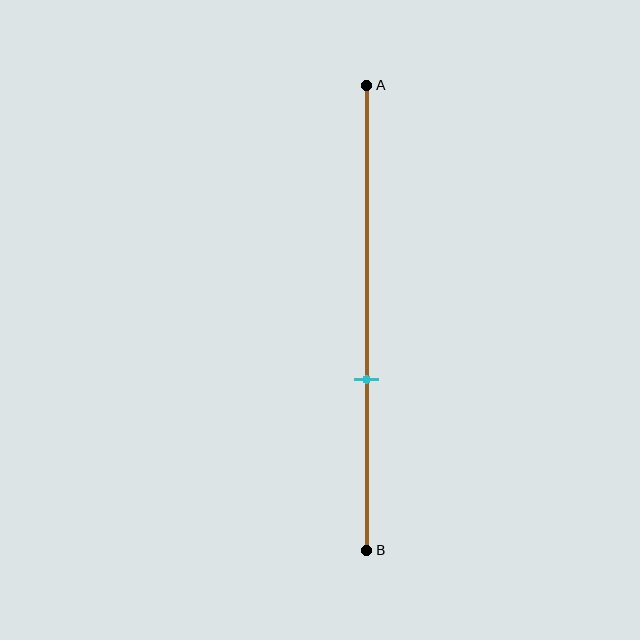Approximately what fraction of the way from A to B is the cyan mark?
The cyan mark is approximately 65% of the way from A to B.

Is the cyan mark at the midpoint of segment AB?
No, the mark is at about 65% from A, not at the 50% midpoint.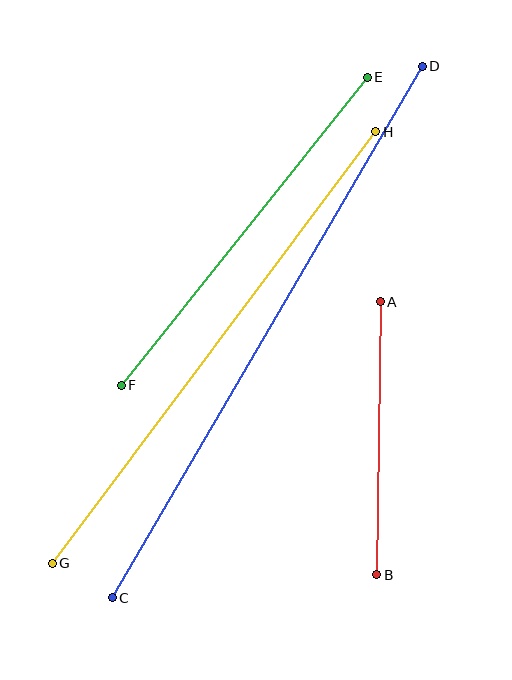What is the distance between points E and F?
The distance is approximately 394 pixels.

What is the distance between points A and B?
The distance is approximately 273 pixels.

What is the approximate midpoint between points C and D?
The midpoint is at approximately (267, 332) pixels.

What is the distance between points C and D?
The distance is approximately 615 pixels.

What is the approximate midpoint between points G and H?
The midpoint is at approximately (214, 347) pixels.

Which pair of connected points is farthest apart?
Points C and D are farthest apart.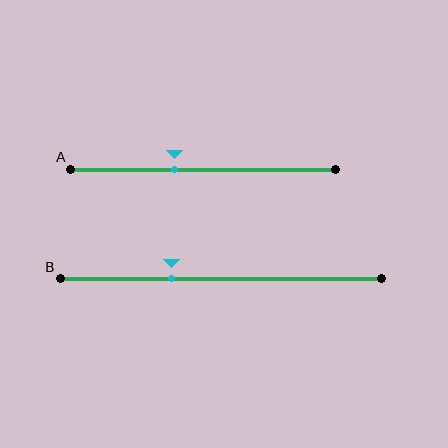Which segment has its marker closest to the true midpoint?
Segment A has its marker closest to the true midpoint.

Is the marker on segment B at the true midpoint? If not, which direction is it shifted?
No, the marker on segment B is shifted to the left by about 15% of the segment length.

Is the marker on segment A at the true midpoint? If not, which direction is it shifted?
No, the marker on segment A is shifted to the left by about 11% of the segment length.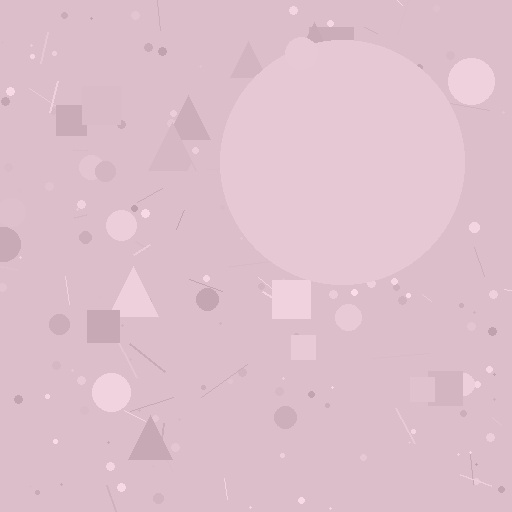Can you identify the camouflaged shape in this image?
The camouflaged shape is a circle.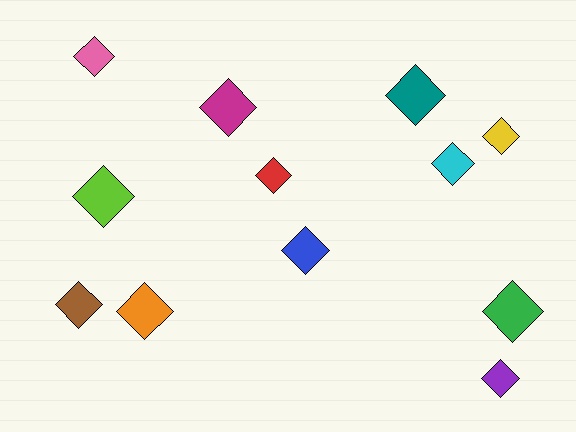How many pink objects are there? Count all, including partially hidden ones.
There is 1 pink object.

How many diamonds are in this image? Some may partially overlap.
There are 12 diamonds.